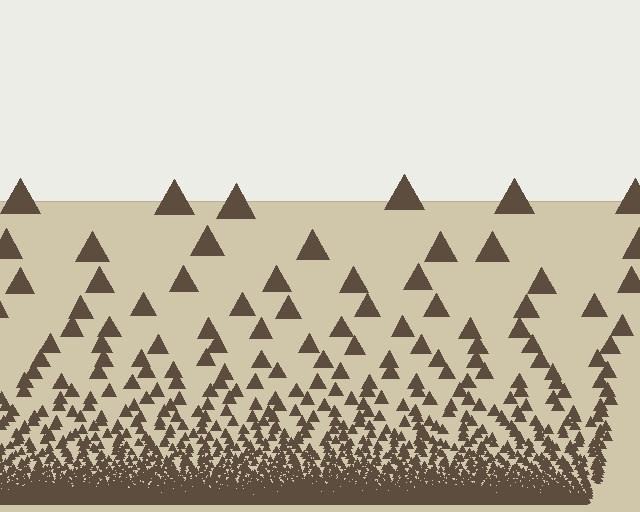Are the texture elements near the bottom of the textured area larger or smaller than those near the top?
Smaller. The gradient is inverted — elements near the bottom are smaller and denser.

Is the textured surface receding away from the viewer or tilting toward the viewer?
The surface appears to tilt toward the viewer. Texture elements get larger and sparser toward the top.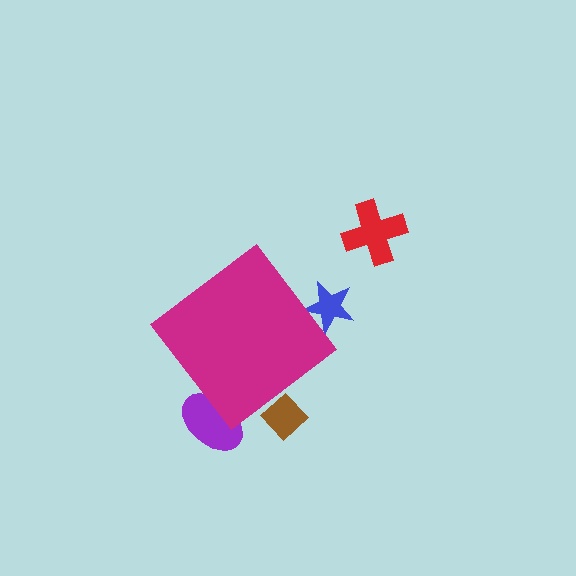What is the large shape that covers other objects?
A magenta diamond.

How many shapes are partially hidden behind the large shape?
3 shapes are partially hidden.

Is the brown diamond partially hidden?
Yes, the brown diamond is partially hidden behind the magenta diamond.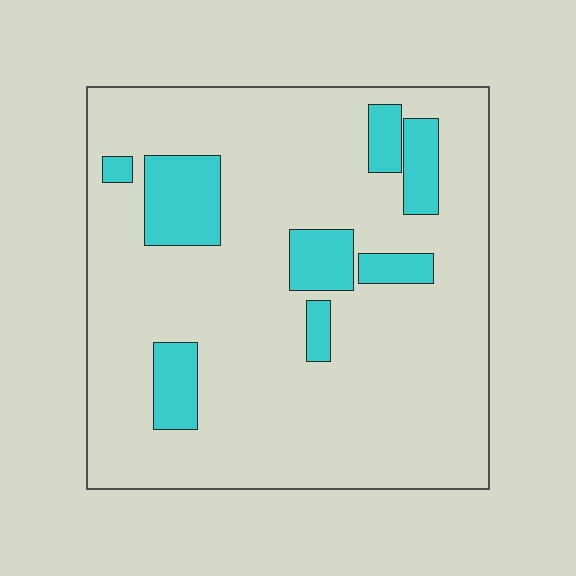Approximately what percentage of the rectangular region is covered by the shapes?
Approximately 15%.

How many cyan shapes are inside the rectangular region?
8.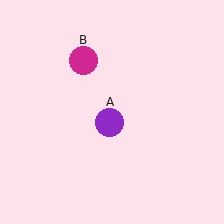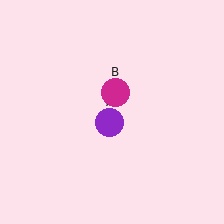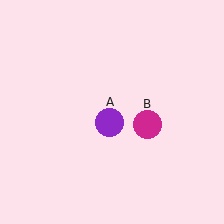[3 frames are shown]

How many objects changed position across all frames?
1 object changed position: magenta circle (object B).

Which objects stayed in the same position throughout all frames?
Purple circle (object A) remained stationary.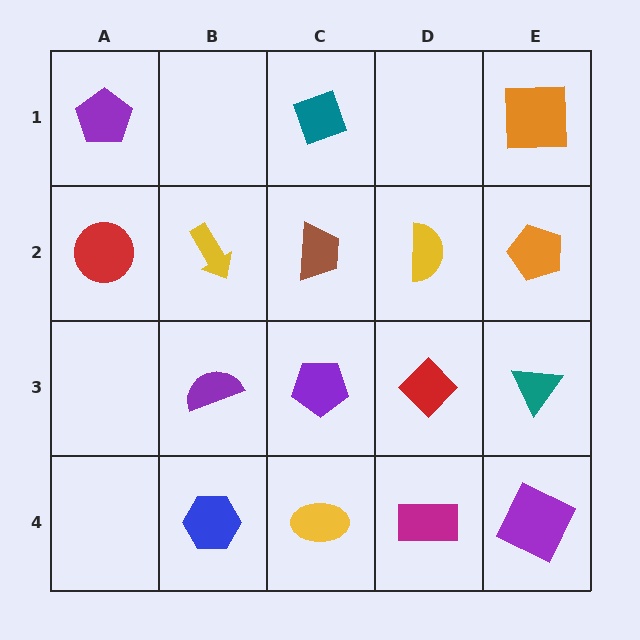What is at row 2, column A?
A red circle.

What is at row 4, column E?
A purple square.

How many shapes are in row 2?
5 shapes.